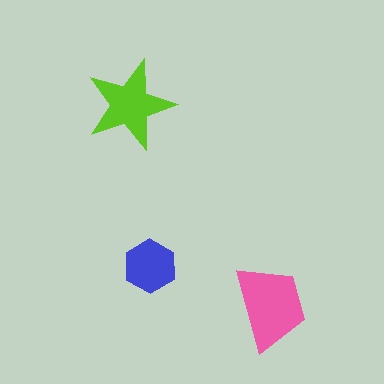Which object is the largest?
The pink trapezoid.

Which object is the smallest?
The blue hexagon.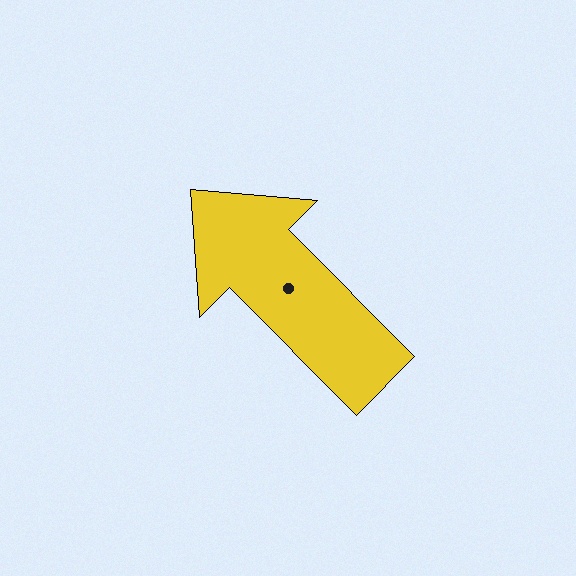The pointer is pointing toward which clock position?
Roughly 11 o'clock.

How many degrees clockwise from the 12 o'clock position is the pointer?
Approximately 315 degrees.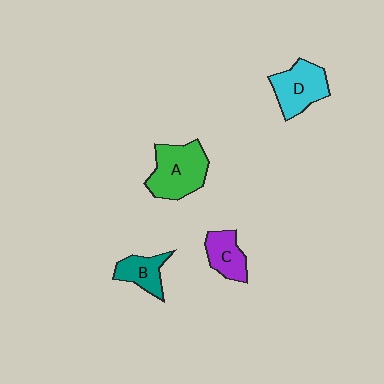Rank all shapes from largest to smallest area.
From largest to smallest: A (green), D (cyan), C (purple), B (teal).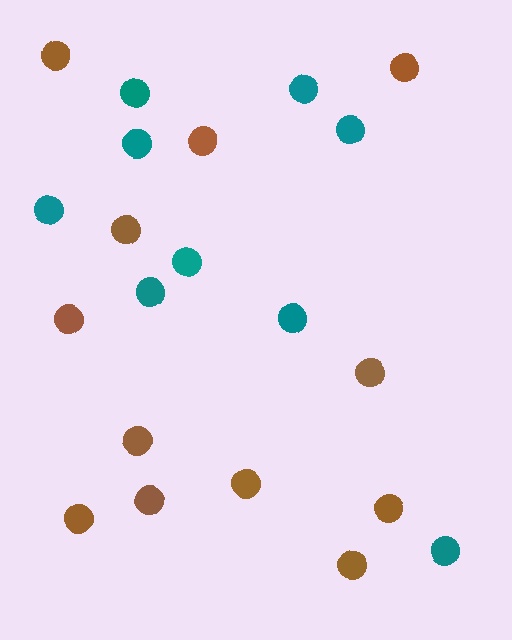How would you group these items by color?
There are 2 groups: one group of teal circles (9) and one group of brown circles (12).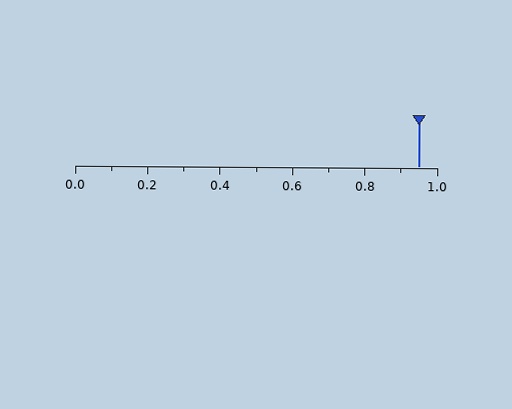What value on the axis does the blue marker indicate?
The marker indicates approximately 0.95.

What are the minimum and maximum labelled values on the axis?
The axis runs from 0.0 to 1.0.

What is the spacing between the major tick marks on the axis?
The major ticks are spaced 0.2 apart.